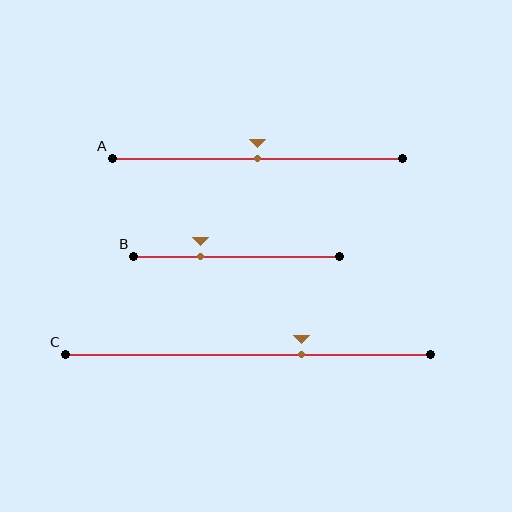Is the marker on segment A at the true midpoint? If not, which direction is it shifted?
Yes, the marker on segment A is at the true midpoint.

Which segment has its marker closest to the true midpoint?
Segment A has its marker closest to the true midpoint.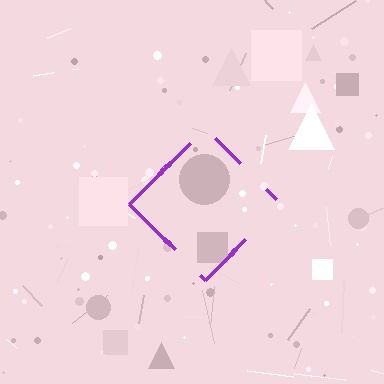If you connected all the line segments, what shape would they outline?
They would outline a diamond.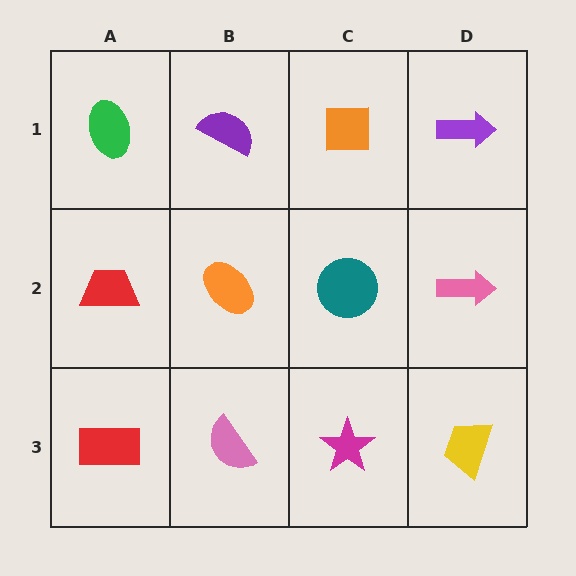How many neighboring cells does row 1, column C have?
3.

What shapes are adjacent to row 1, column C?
A teal circle (row 2, column C), a purple semicircle (row 1, column B), a purple arrow (row 1, column D).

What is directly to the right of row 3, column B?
A magenta star.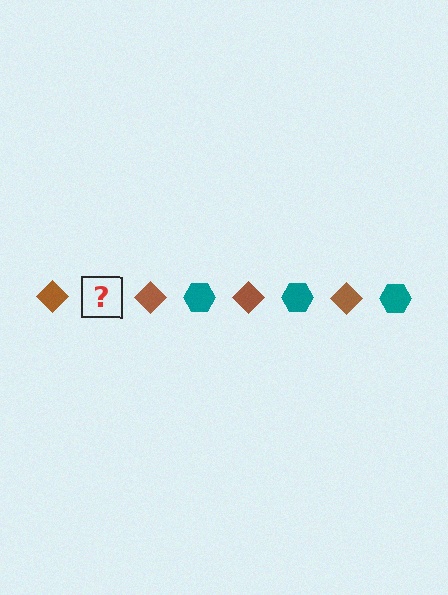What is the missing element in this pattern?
The missing element is a teal hexagon.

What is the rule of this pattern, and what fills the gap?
The rule is that the pattern alternates between brown diamond and teal hexagon. The gap should be filled with a teal hexagon.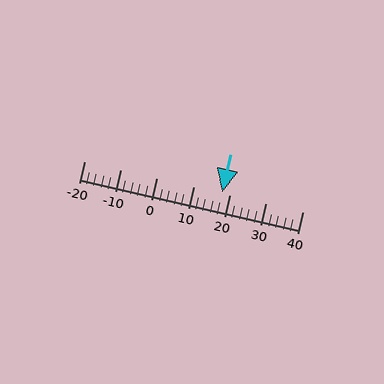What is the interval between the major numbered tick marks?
The major tick marks are spaced 10 units apart.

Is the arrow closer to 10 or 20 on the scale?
The arrow is closer to 20.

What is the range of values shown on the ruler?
The ruler shows values from -20 to 40.